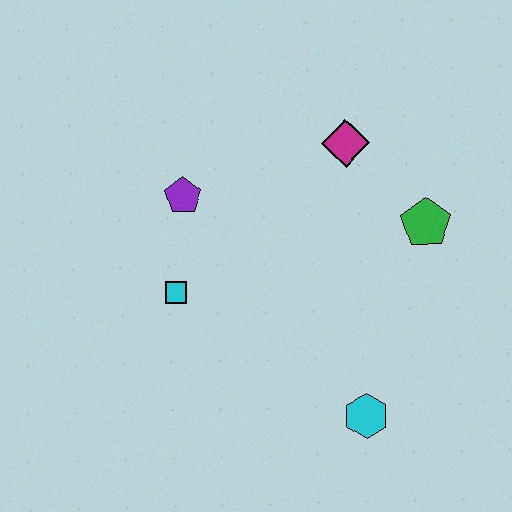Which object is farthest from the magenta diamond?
The cyan hexagon is farthest from the magenta diamond.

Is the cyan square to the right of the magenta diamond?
No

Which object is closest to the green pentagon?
The magenta diamond is closest to the green pentagon.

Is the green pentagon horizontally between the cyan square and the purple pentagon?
No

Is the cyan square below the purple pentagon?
Yes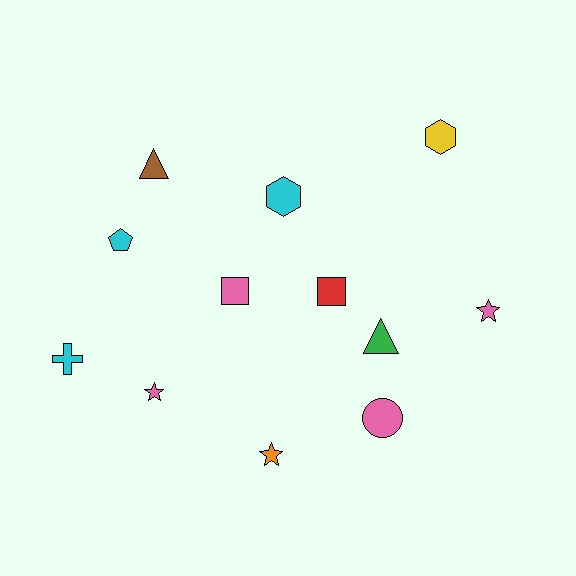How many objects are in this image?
There are 12 objects.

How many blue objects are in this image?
There are no blue objects.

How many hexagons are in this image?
There are 2 hexagons.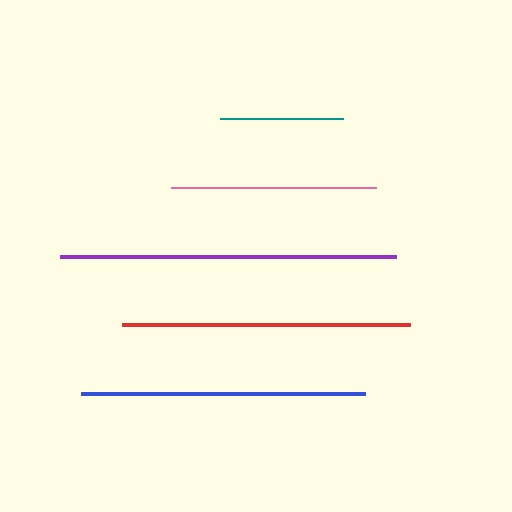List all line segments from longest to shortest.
From longest to shortest: purple, red, blue, pink, teal.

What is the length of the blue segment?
The blue segment is approximately 284 pixels long.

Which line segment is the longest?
The purple line is the longest at approximately 336 pixels.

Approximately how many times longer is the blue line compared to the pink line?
The blue line is approximately 1.4 times the length of the pink line.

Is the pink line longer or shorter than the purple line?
The purple line is longer than the pink line.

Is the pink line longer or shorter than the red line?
The red line is longer than the pink line.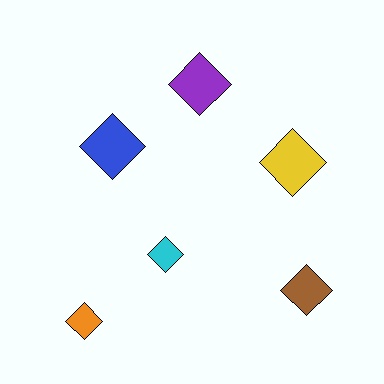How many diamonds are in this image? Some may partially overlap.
There are 6 diamonds.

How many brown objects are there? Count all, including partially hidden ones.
There is 1 brown object.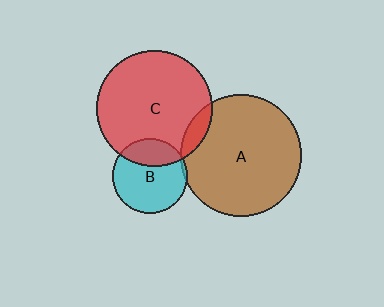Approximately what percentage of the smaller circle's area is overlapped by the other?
Approximately 5%.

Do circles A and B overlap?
Yes.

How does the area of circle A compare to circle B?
Approximately 2.6 times.